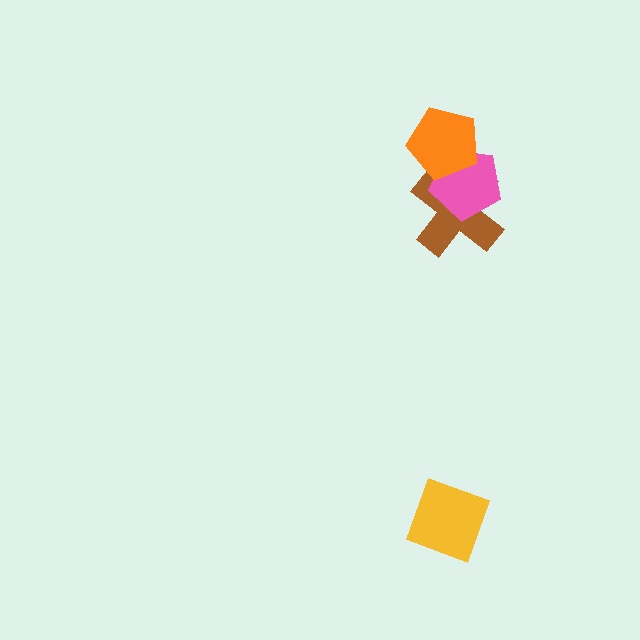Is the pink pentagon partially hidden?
Yes, it is partially covered by another shape.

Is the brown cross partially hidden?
Yes, it is partially covered by another shape.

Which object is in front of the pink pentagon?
The orange pentagon is in front of the pink pentagon.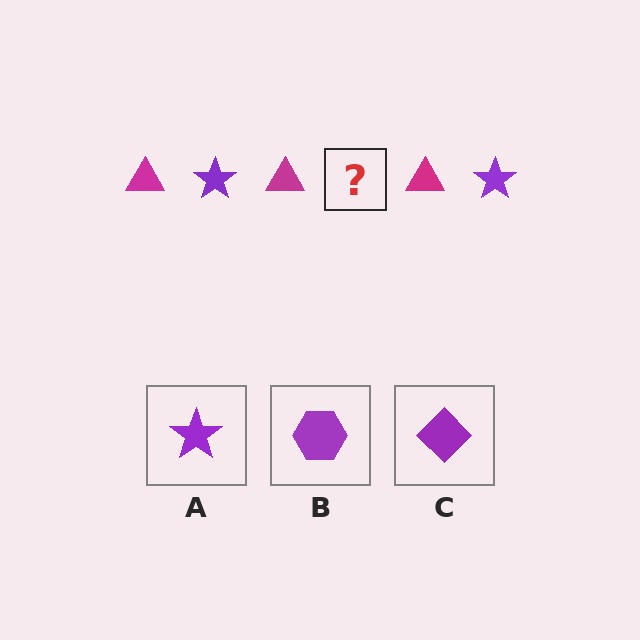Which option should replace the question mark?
Option A.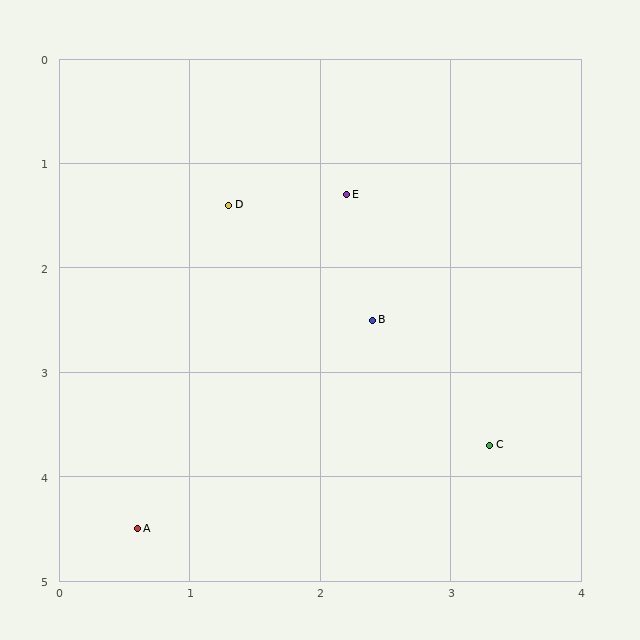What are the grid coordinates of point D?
Point D is at approximately (1.3, 1.4).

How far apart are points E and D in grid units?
Points E and D are about 0.9 grid units apart.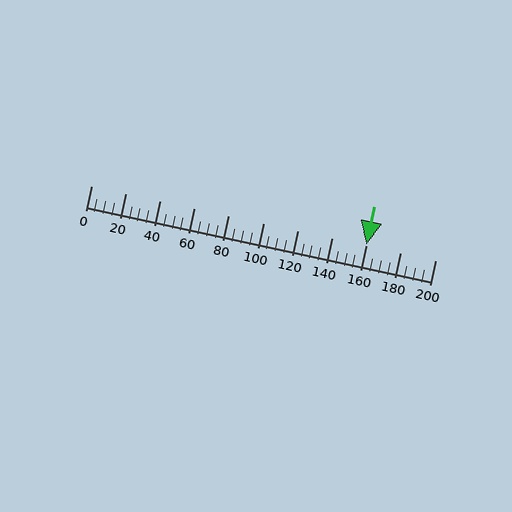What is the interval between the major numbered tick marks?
The major tick marks are spaced 20 units apart.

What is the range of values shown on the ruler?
The ruler shows values from 0 to 200.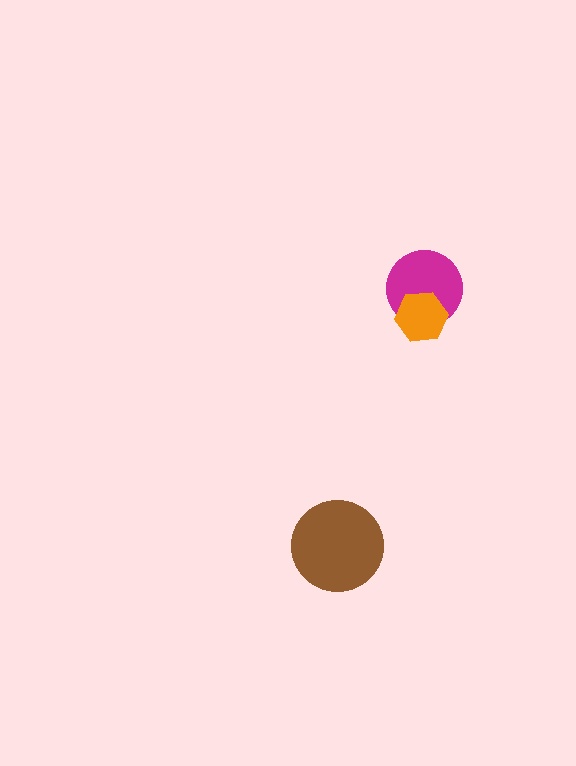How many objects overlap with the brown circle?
0 objects overlap with the brown circle.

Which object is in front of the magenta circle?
The orange hexagon is in front of the magenta circle.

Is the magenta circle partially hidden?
Yes, it is partially covered by another shape.